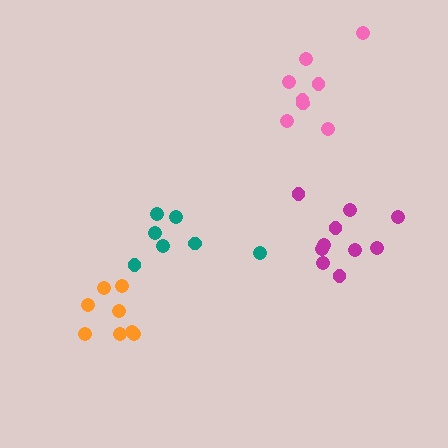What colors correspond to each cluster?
The clusters are colored: orange, pink, teal, magenta.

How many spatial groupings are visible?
There are 4 spatial groupings.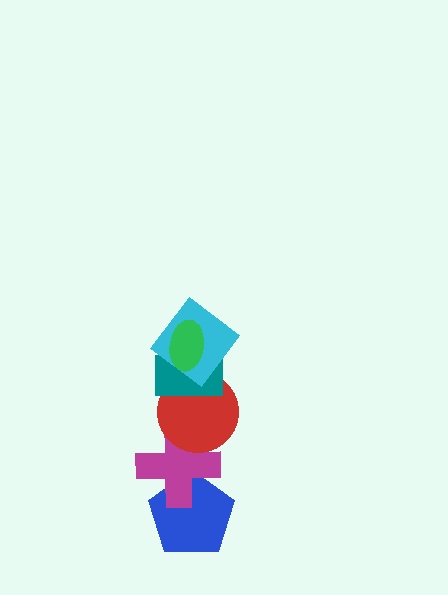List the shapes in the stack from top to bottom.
From top to bottom: the green ellipse, the cyan diamond, the teal rectangle, the red circle, the magenta cross, the blue pentagon.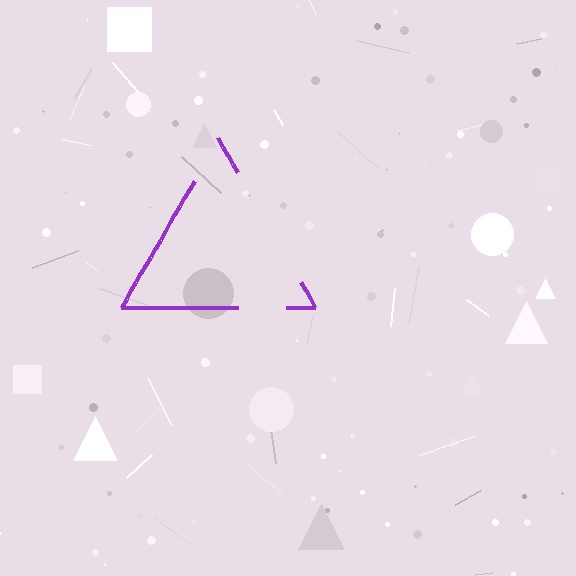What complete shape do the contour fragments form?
The contour fragments form a triangle.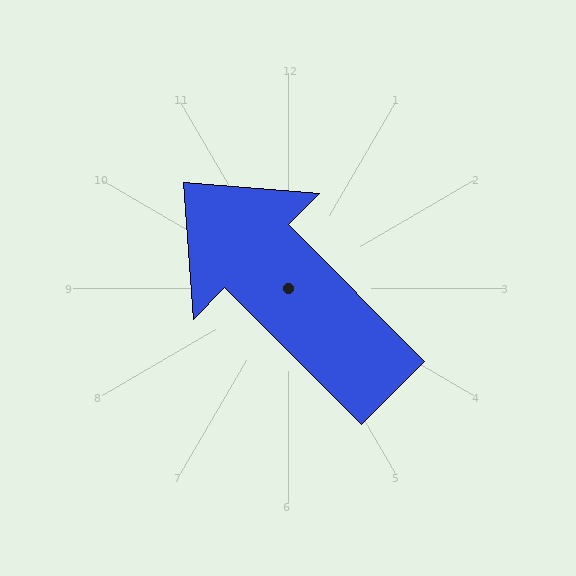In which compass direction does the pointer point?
Northwest.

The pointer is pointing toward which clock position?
Roughly 11 o'clock.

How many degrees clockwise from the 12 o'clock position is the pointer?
Approximately 315 degrees.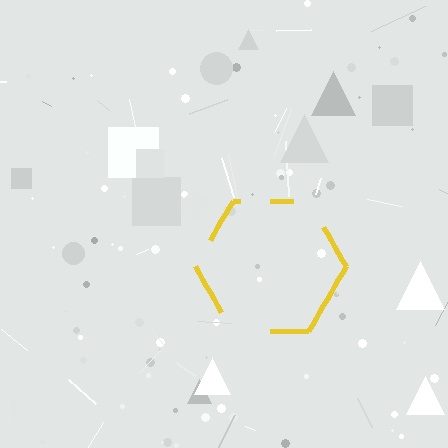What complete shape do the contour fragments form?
The contour fragments form a hexagon.